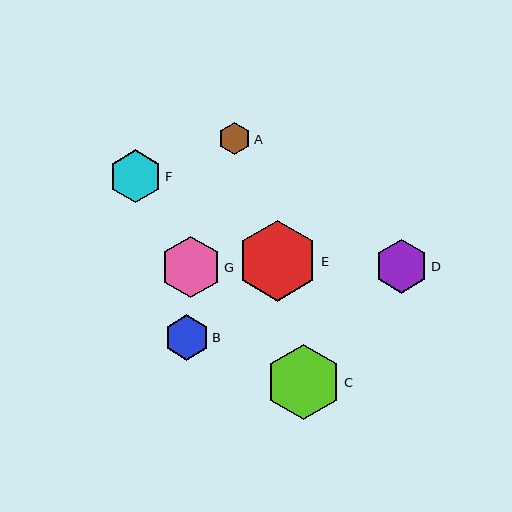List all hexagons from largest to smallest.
From largest to smallest: E, C, G, D, F, B, A.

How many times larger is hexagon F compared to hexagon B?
Hexagon F is approximately 1.2 times the size of hexagon B.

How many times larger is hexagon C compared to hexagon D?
Hexagon C is approximately 1.4 times the size of hexagon D.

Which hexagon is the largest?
Hexagon E is the largest with a size of approximately 81 pixels.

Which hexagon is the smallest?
Hexagon A is the smallest with a size of approximately 32 pixels.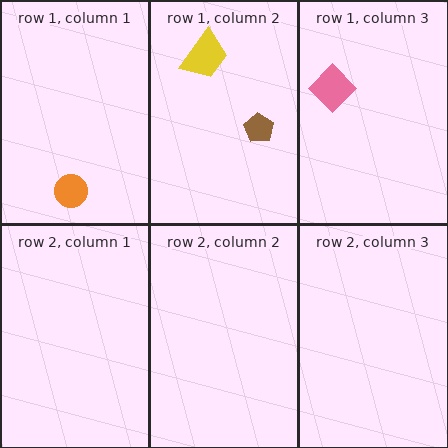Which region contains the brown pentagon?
The row 1, column 2 region.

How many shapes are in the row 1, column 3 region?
1.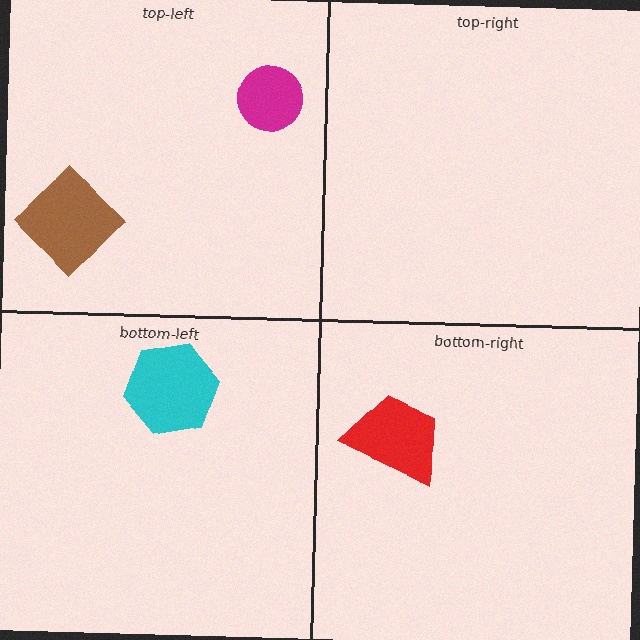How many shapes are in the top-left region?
2.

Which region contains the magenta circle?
The top-left region.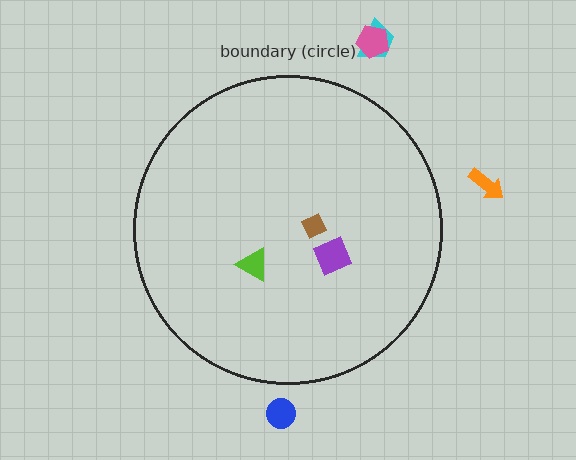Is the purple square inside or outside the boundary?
Inside.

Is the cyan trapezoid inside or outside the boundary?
Outside.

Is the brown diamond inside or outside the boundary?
Inside.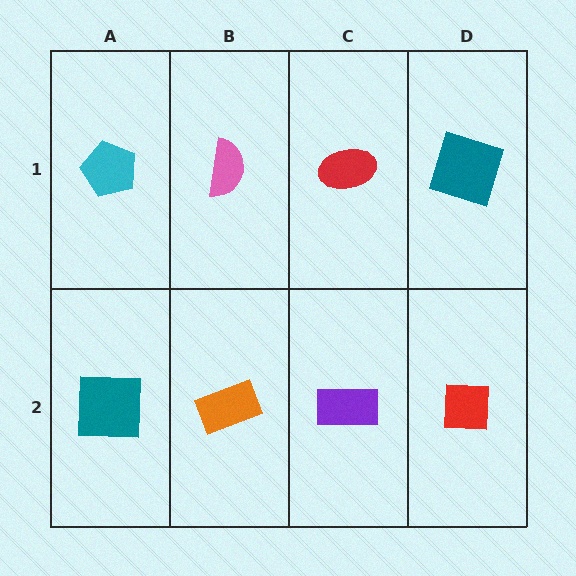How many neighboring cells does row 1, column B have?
3.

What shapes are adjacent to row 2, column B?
A pink semicircle (row 1, column B), a teal square (row 2, column A), a purple rectangle (row 2, column C).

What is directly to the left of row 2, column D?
A purple rectangle.